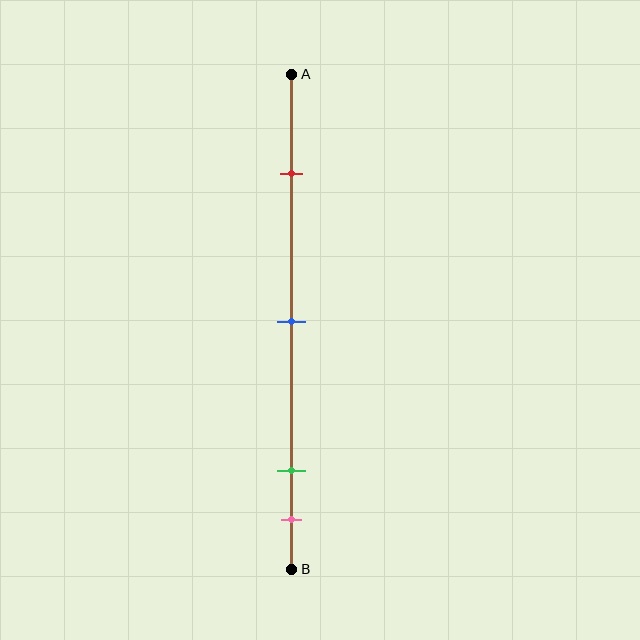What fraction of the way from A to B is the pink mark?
The pink mark is approximately 90% (0.9) of the way from A to B.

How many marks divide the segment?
There are 4 marks dividing the segment.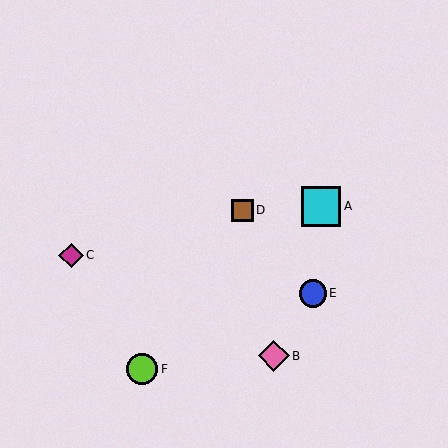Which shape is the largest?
The cyan square (labeled A) is the largest.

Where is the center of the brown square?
The center of the brown square is at (243, 210).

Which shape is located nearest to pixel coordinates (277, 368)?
The pink diamond (labeled B) at (274, 356) is nearest to that location.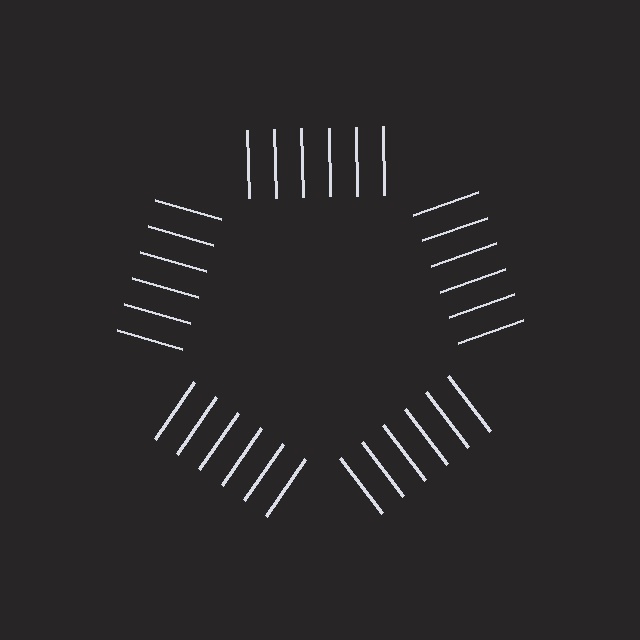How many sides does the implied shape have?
5 sides — the line-ends trace a pentagon.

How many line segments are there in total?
30 — 6 along each of the 5 edges.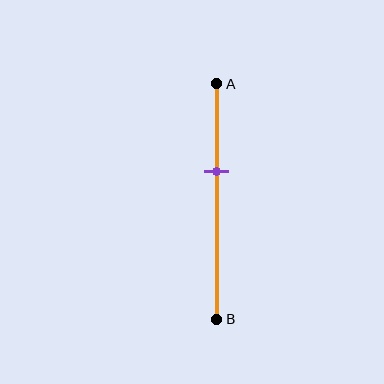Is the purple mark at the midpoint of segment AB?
No, the mark is at about 35% from A, not at the 50% midpoint.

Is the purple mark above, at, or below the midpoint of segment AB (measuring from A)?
The purple mark is above the midpoint of segment AB.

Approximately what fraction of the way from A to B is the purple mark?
The purple mark is approximately 35% of the way from A to B.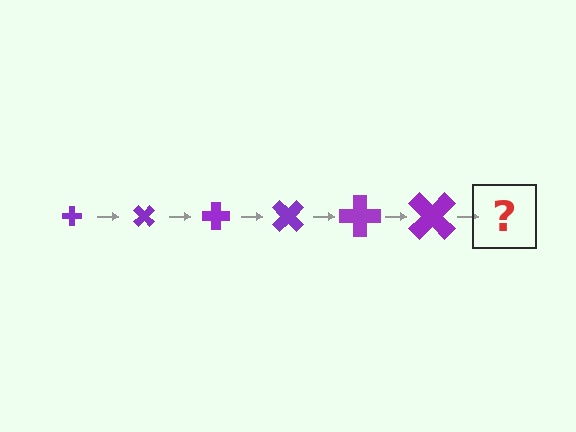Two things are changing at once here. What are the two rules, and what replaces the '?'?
The two rules are that the cross grows larger each step and it rotates 45 degrees each step. The '?' should be a cross, larger than the previous one and rotated 270 degrees from the start.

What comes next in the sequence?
The next element should be a cross, larger than the previous one and rotated 270 degrees from the start.